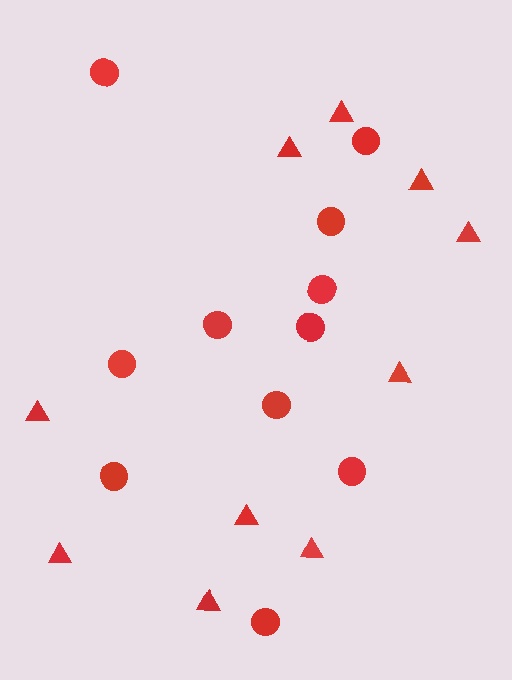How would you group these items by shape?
There are 2 groups: one group of triangles (10) and one group of circles (11).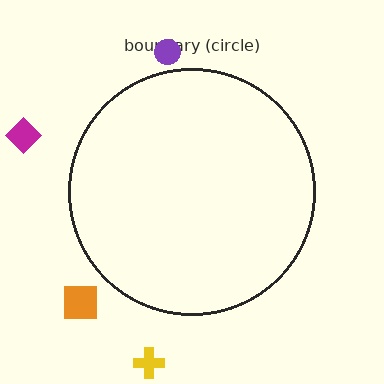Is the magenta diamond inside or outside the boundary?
Outside.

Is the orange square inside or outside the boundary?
Outside.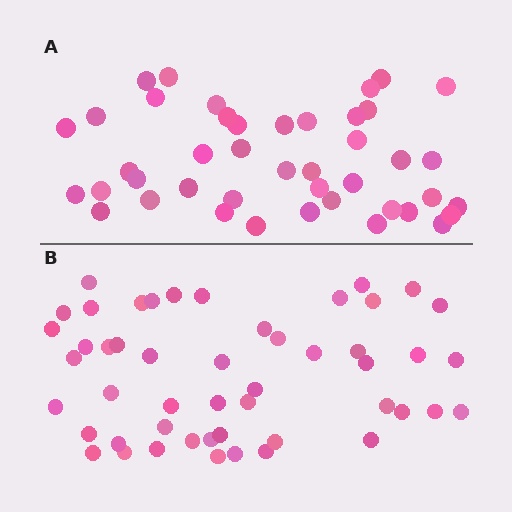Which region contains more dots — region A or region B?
Region B (the bottom region) has more dots.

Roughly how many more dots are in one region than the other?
Region B has roughly 8 or so more dots than region A.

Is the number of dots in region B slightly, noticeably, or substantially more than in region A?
Region B has only slightly more — the two regions are fairly close. The ratio is roughly 1.2 to 1.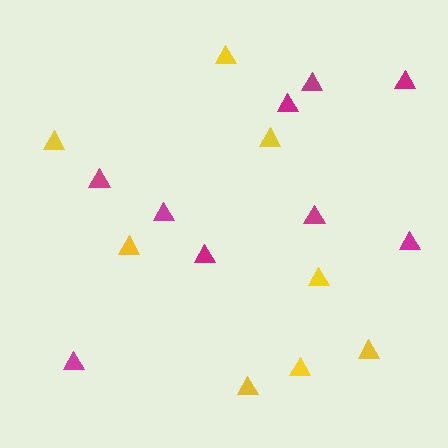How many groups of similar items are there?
There are 2 groups: one group of yellow triangles (8) and one group of magenta triangles (9).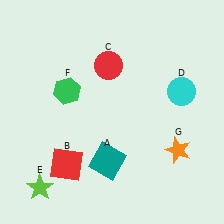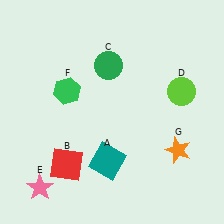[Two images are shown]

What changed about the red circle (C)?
In Image 1, C is red. In Image 2, it changed to green.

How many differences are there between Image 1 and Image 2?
There are 3 differences between the two images.